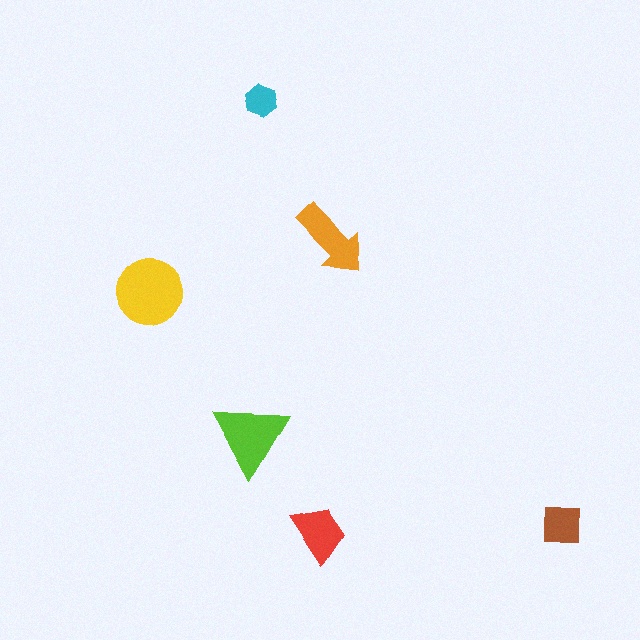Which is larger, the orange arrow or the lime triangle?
The lime triangle.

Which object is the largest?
The yellow circle.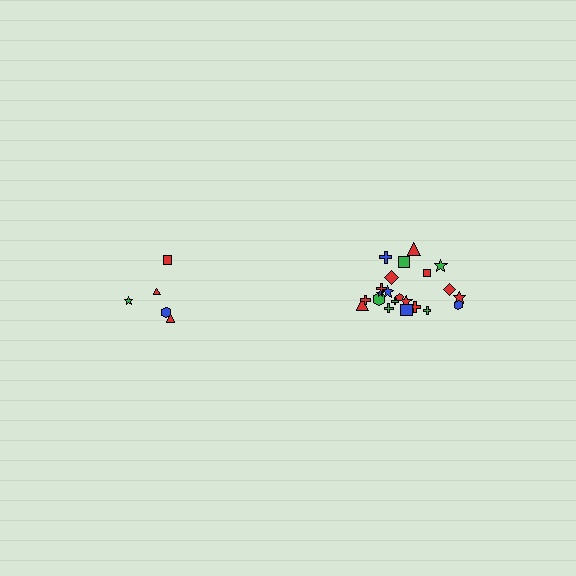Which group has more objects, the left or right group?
The right group.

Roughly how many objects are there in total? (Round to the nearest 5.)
Roughly 25 objects in total.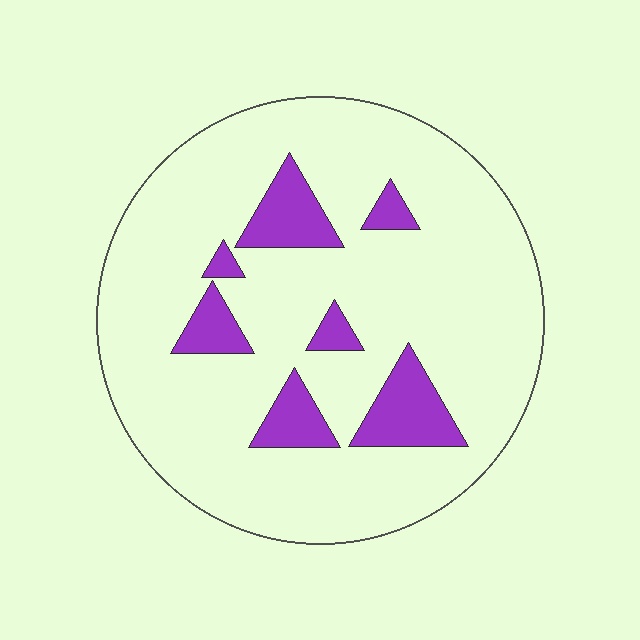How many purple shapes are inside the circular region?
7.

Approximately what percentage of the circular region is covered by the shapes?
Approximately 15%.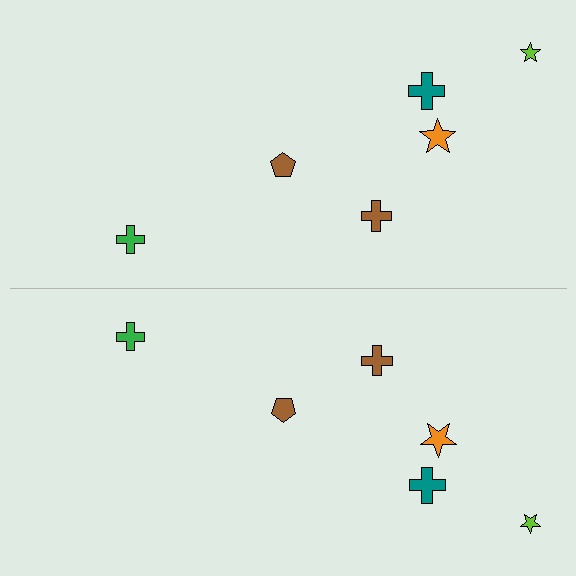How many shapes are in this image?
There are 12 shapes in this image.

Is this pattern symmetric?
Yes, this pattern has bilateral (reflection) symmetry.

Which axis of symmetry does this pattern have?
The pattern has a horizontal axis of symmetry running through the center of the image.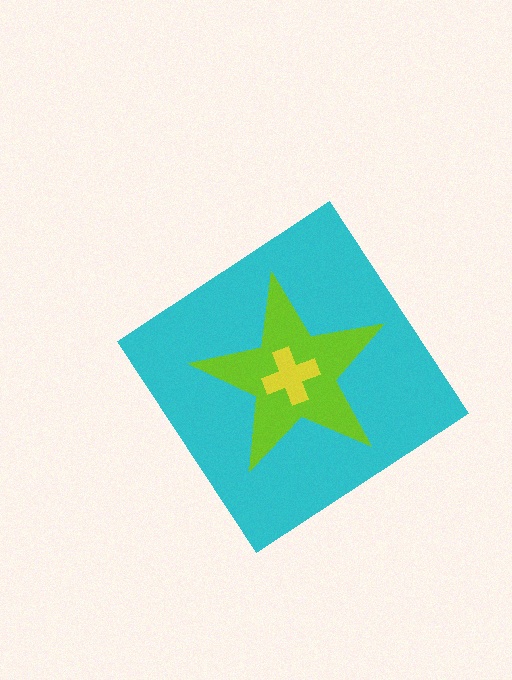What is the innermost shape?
The yellow cross.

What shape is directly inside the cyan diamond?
The lime star.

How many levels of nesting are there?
3.